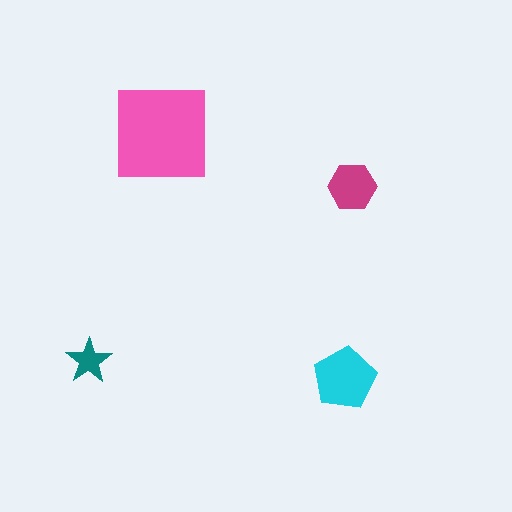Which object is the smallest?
The teal star.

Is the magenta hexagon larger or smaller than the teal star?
Larger.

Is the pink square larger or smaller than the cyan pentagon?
Larger.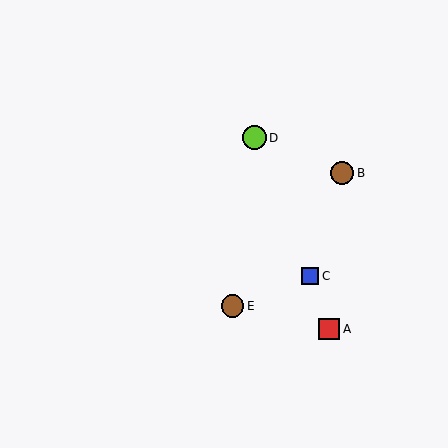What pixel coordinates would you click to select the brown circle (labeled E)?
Click at (233, 306) to select the brown circle E.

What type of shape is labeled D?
Shape D is a lime circle.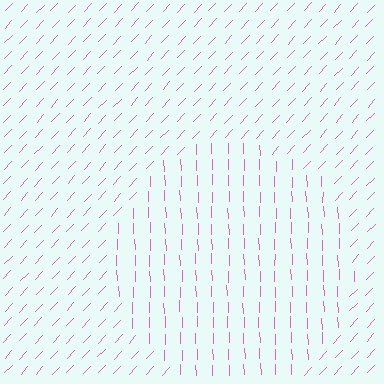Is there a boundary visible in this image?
Yes, there is a texture boundary formed by a change in line orientation.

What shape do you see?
I see a circle.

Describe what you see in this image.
The image is filled with small pink line segments. A circle region in the image has lines oriented differently from the surrounding lines, creating a visible texture boundary.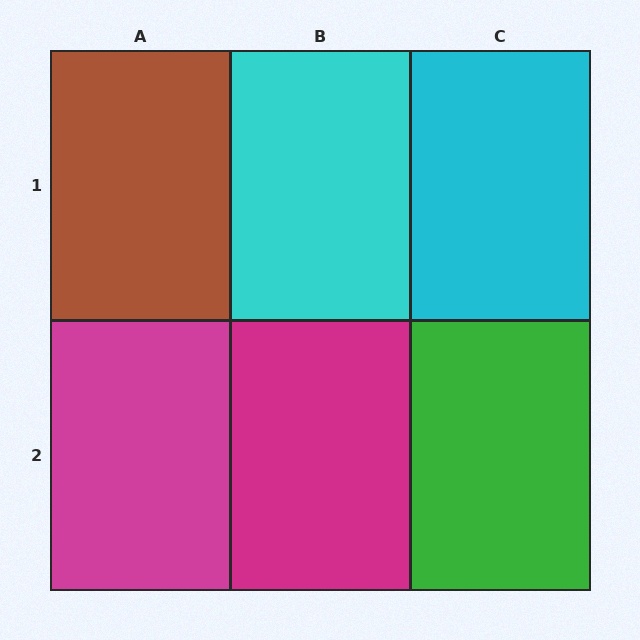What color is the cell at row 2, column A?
Magenta.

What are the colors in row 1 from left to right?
Brown, cyan, cyan.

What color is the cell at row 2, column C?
Green.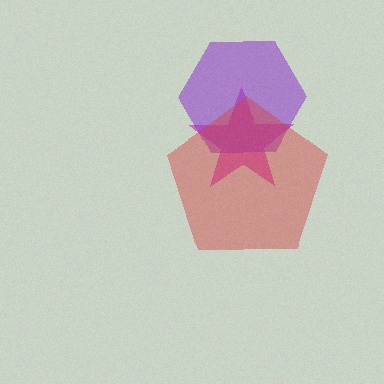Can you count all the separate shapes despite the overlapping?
Yes, there are 3 separate shapes.